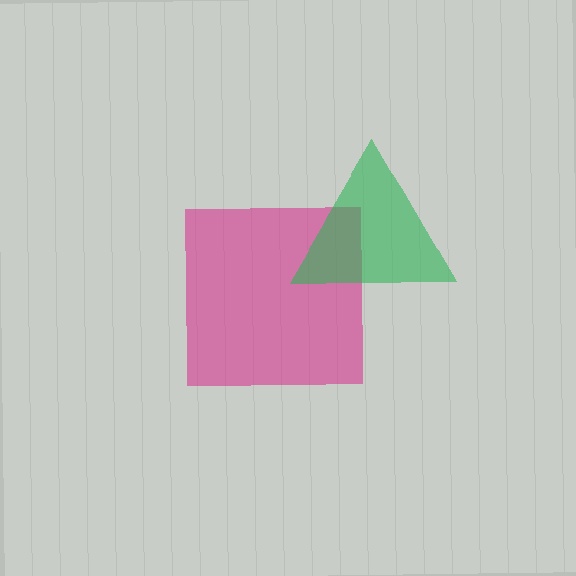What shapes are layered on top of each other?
The layered shapes are: a magenta square, a green triangle.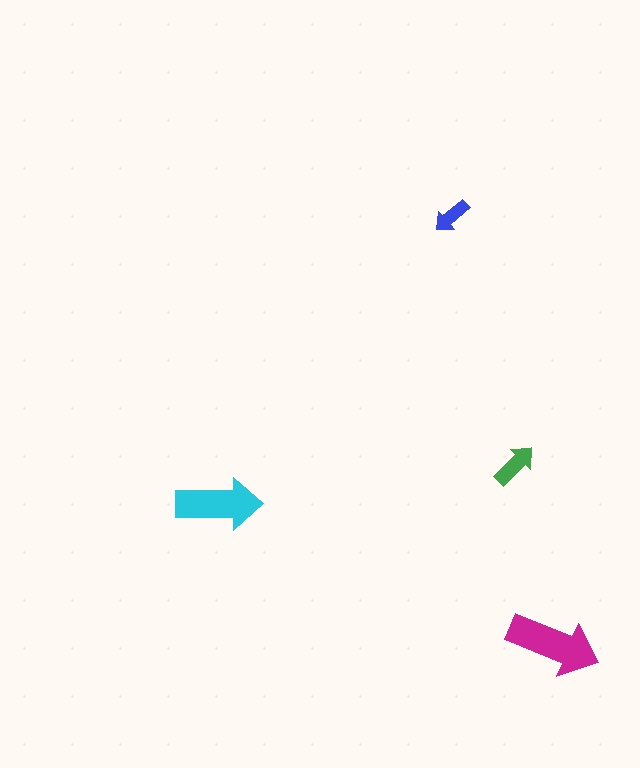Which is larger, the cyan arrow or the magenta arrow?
The magenta one.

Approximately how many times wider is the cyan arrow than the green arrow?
About 2 times wider.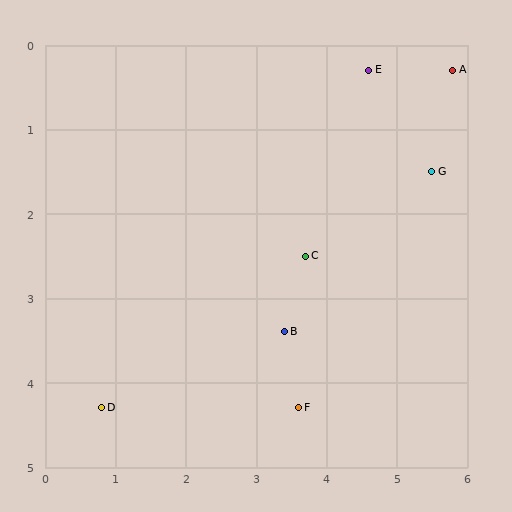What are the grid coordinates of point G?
Point G is at approximately (5.5, 1.5).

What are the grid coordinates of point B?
Point B is at approximately (3.4, 3.4).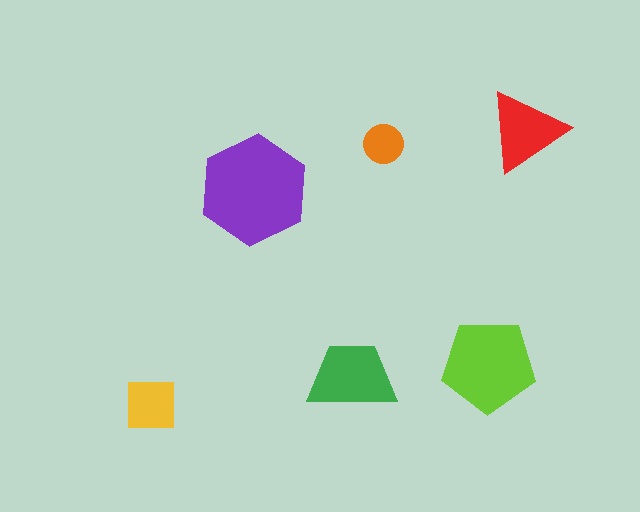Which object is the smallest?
The orange circle.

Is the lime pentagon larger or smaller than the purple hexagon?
Smaller.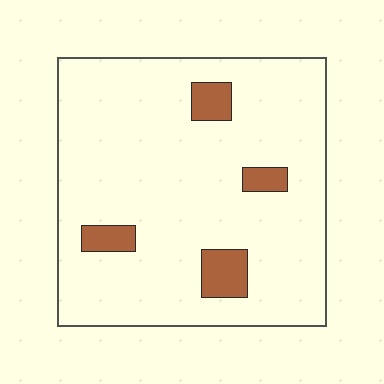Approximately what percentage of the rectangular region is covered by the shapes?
Approximately 10%.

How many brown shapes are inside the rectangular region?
4.